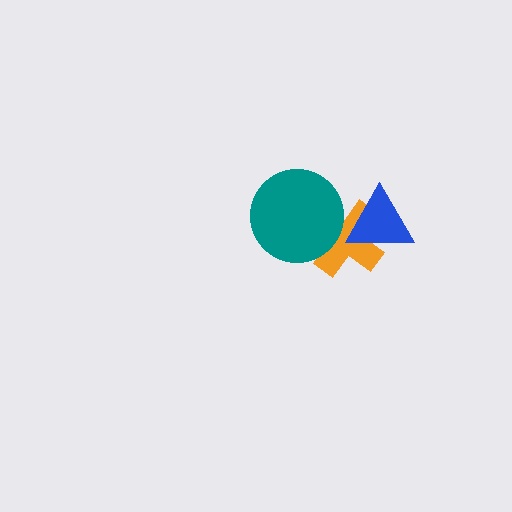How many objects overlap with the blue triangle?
1 object overlaps with the blue triangle.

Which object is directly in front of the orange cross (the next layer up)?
The blue triangle is directly in front of the orange cross.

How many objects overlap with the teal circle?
1 object overlaps with the teal circle.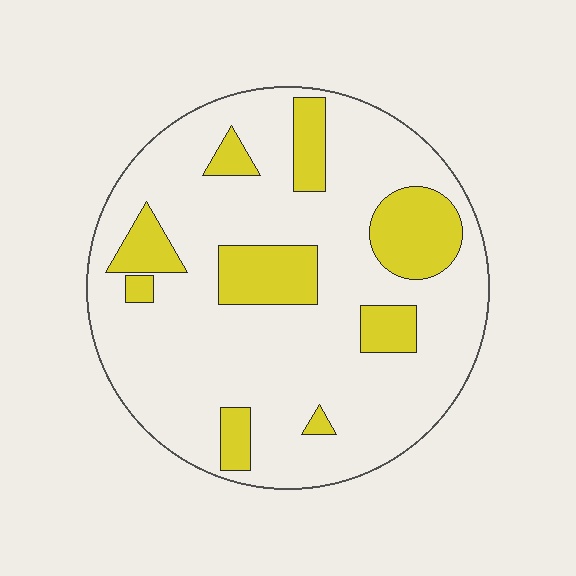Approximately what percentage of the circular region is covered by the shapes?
Approximately 20%.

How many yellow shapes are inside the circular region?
9.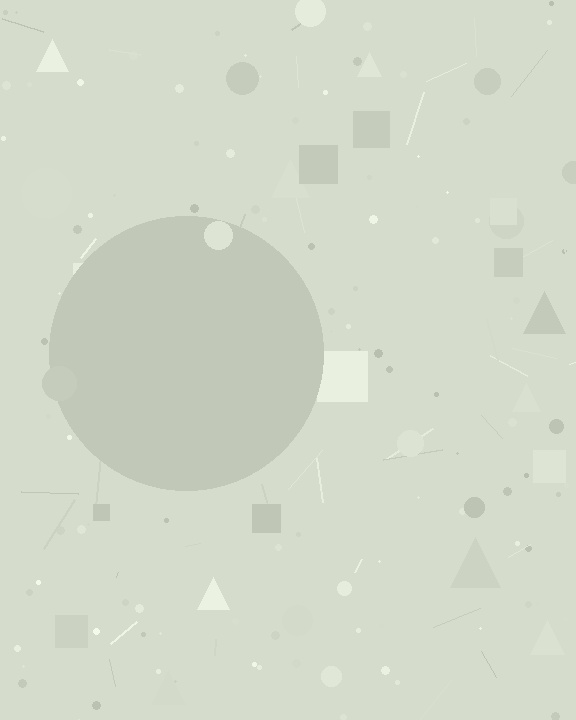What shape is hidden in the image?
A circle is hidden in the image.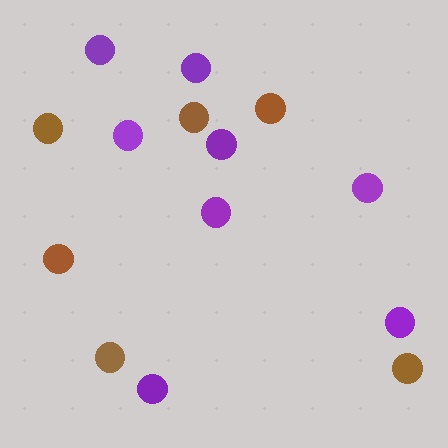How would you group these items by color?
There are 2 groups: one group of brown circles (6) and one group of purple circles (8).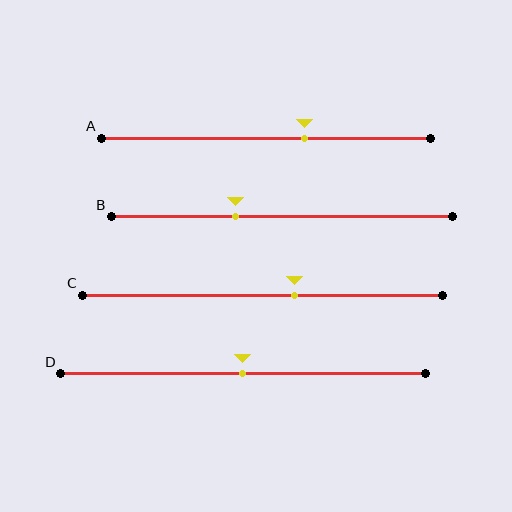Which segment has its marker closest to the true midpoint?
Segment D has its marker closest to the true midpoint.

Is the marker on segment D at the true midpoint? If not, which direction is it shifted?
Yes, the marker on segment D is at the true midpoint.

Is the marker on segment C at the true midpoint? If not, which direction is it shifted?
No, the marker on segment C is shifted to the right by about 9% of the segment length.